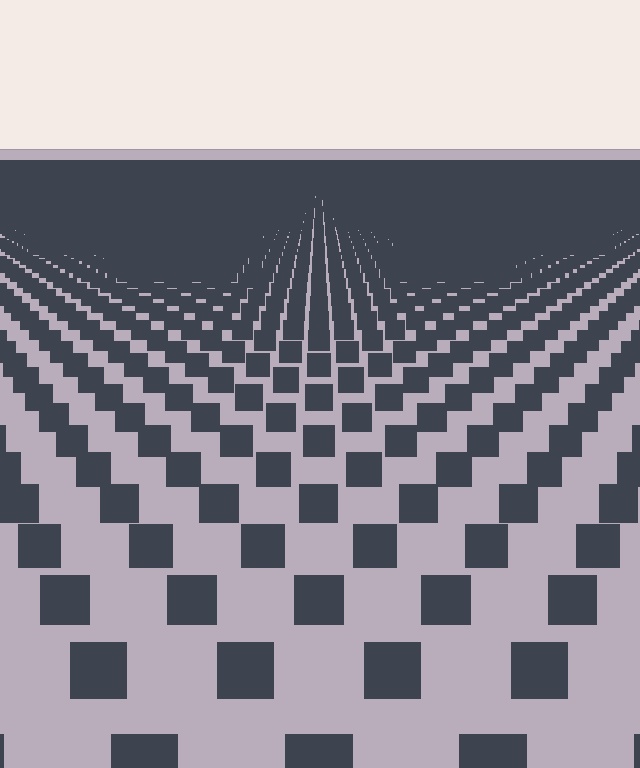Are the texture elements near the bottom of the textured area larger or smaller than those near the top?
Larger. Near the bottom, elements are closer to the viewer and appear at a bigger on-screen size.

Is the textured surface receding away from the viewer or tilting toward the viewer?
The surface is receding away from the viewer. Texture elements get smaller and denser toward the top.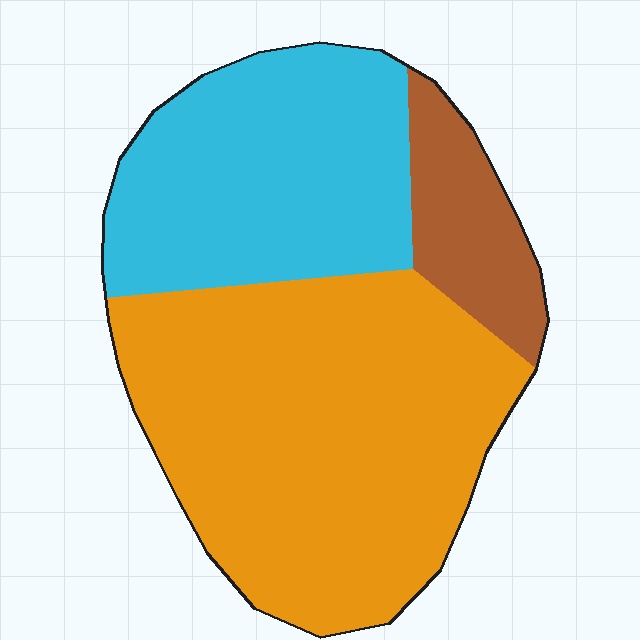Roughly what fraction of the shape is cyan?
Cyan covers 33% of the shape.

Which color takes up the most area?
Orange, at roughly 55%.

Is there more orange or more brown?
Orange.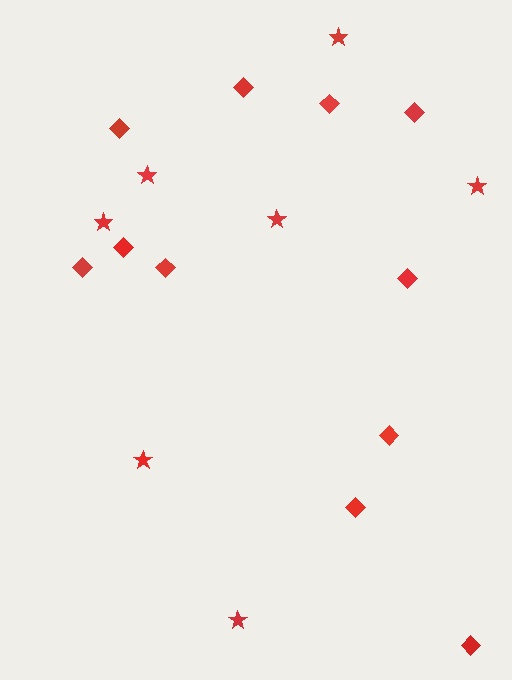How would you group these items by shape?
There are 2 groups: one group of stars (7) and one group of diamonds (11).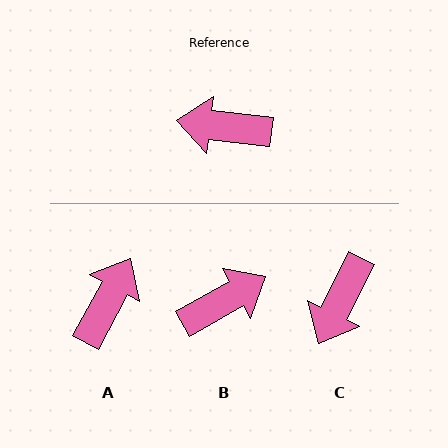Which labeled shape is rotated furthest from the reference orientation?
B, about 144 degrees away.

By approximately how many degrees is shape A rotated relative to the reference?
Approximately 111 degrees clockwise.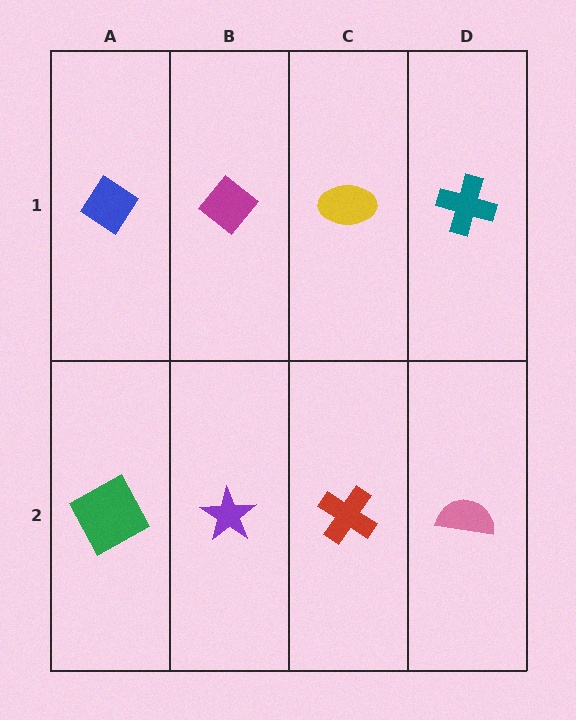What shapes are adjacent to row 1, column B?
A purple star (row 2, column B), a blue diamond (row 1, column A), a yellow ellipse (row 1, column C).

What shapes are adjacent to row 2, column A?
A blue diamond (row 1, column A), a purple star (row 2, column B).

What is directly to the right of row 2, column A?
A purple star.